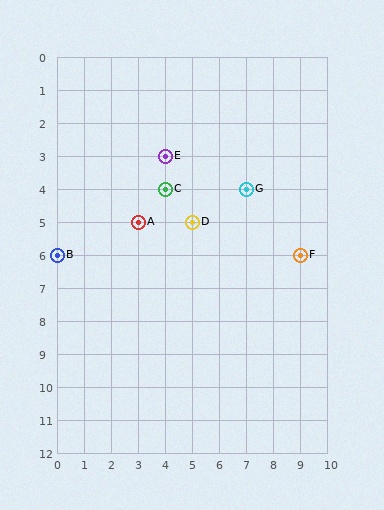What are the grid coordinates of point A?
Point A is at grid coordinates (3, 5).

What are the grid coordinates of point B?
Point B is at grid coordinates (0, 6).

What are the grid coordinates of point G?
Point G is at grid coordinates (7, 4).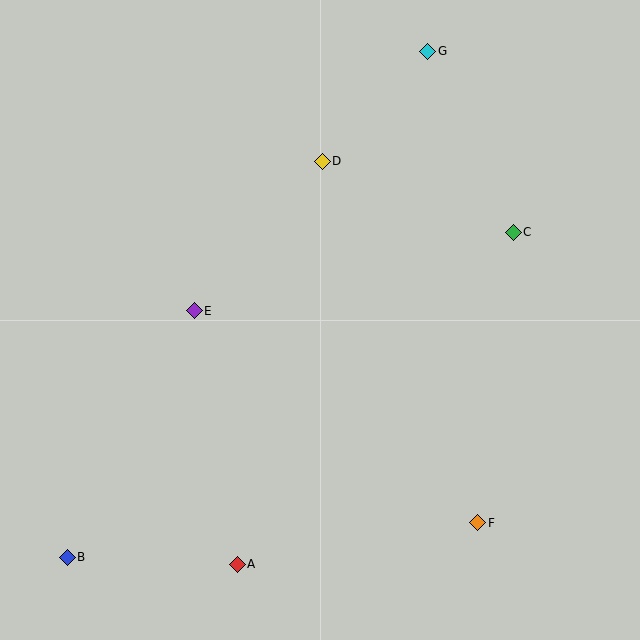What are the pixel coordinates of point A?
Point A is at (237, 564).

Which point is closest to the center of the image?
Point E at (194, 311) is closest to the center.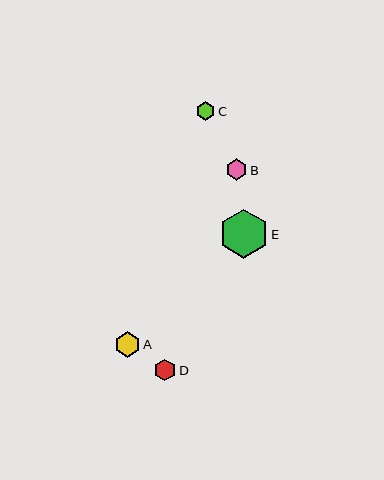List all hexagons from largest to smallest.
From largest to smallest: E, A, B, D, C.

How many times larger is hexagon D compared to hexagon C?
Hexagon D is approximately 1.1 times the size of hexagon C.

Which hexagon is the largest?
Hexagon E is the largest with a size of approximately 49 pixels.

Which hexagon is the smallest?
Hexagon C is the smallest with a size of approximately 19 pixels.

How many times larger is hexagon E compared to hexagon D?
Hexagon E is approximately 2.3 times the size of hexagon D.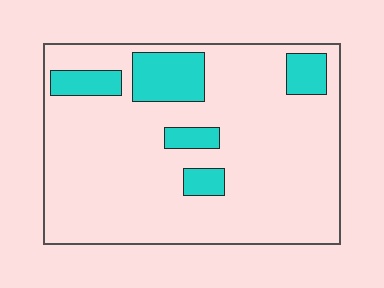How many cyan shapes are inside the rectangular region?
5.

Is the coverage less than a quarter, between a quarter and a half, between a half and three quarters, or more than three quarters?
Less than a quarter.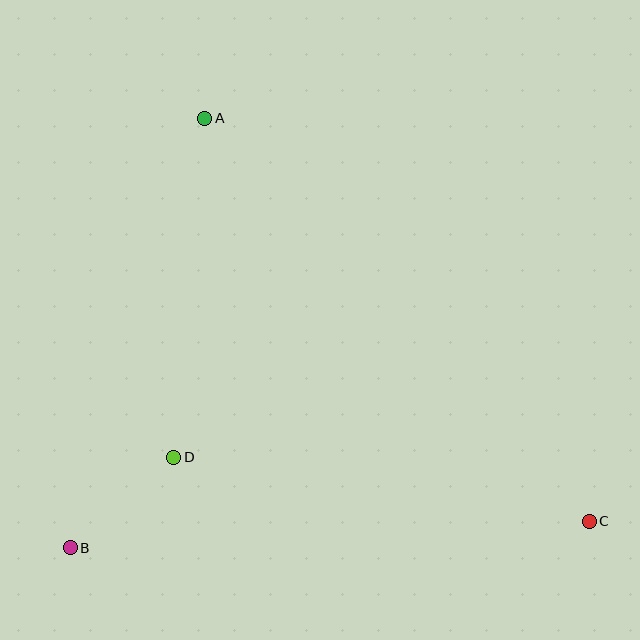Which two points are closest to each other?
Points B and D are closest to each other.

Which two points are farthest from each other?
Points A and C are farthest from each other.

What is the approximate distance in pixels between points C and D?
The distance between C and D is approximately 420 pixels.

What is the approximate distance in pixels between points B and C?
The distance between B and C is approximately 520 pixels.